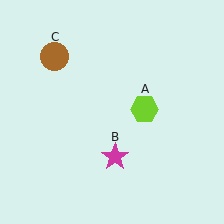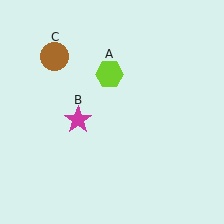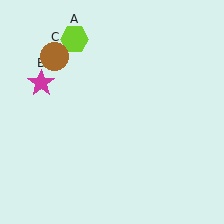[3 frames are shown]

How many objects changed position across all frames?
2 objects changed position: lime hexagon (object A), magenta star (object B).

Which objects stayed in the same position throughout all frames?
Brown circle (object C) remained stationary.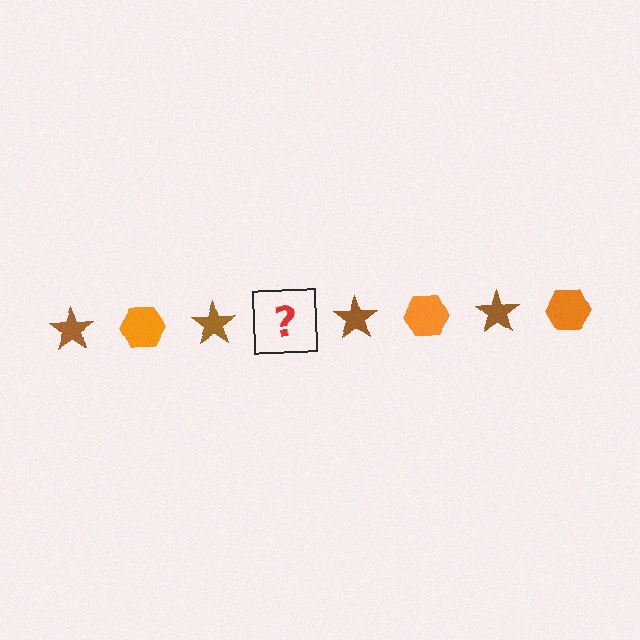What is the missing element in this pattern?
The missing element is an orange hexagon.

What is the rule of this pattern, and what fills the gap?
The rule is that the pattern alternates between brown star and orange hexagon. The gap should be filled with an orange hexagon.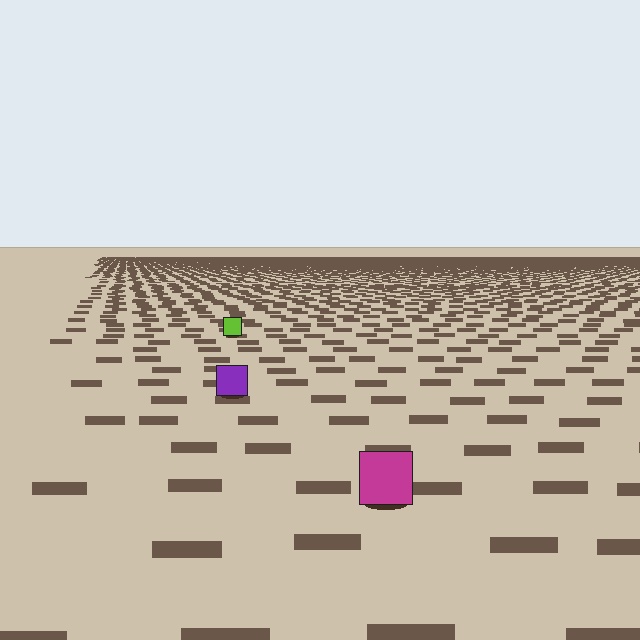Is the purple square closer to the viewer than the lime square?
Yes. The purple square is closer — you can tell from the texture gradient: the ground texture is coarser near it.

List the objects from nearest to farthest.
From nearest to farthest: the magenta square, the purple square, the lime square.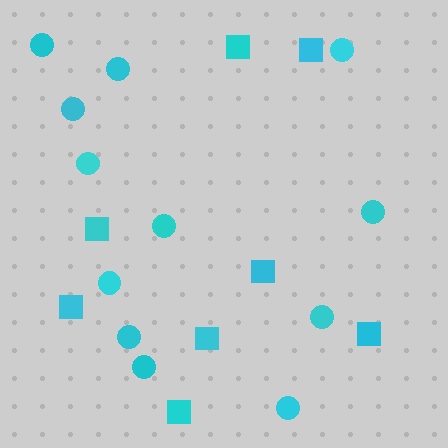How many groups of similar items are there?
There are 2 groups: one group of squares (8) and one group of circles (12).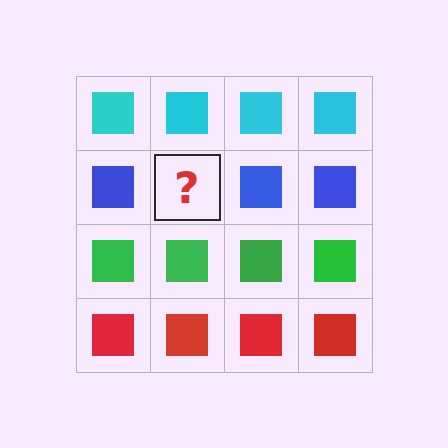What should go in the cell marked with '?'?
The missing cell should contain a blue square.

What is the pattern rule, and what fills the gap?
The rule is that each row has a consistent color. The gap should be filled with a blue square.